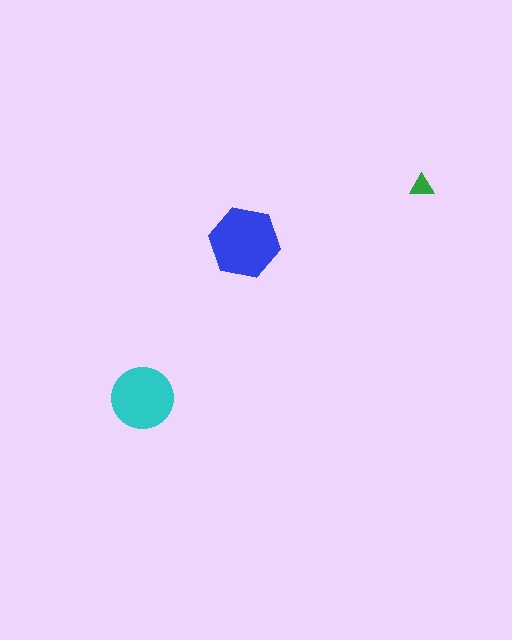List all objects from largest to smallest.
The blue hexagon, the cyan circle, the green triangle.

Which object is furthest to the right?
The green triangle is rightmost.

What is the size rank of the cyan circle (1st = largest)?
2nd.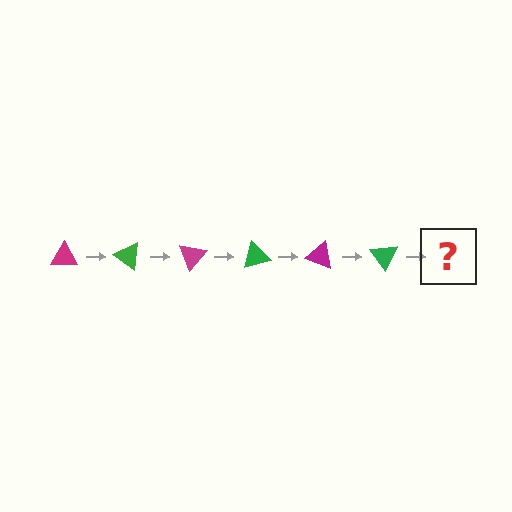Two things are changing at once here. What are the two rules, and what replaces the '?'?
The two rules are that it rotates 35 degrees each step and the color cycles through magenta and green. The '?' should be a magenta triangle, rotated 210 degrees from the start.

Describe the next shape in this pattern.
It should be a magenta triangle, rotated 210 degrees from the start.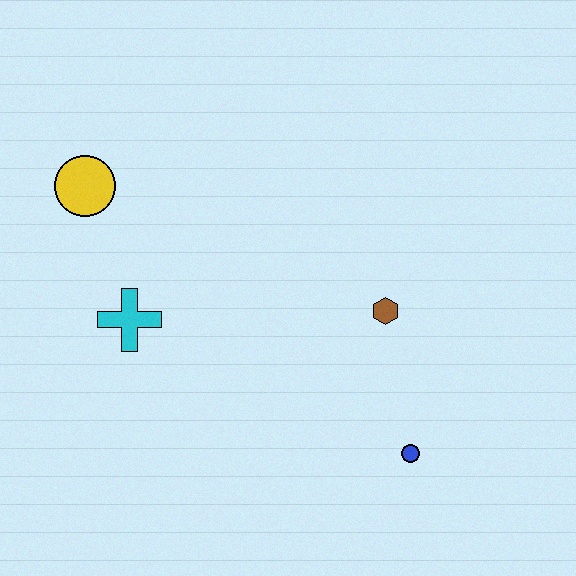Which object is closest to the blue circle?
The brown hexagon is closest to the blue circle.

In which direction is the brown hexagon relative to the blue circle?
The brown hexagon is above the blue circle.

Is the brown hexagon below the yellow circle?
Yes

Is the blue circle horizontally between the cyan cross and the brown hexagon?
No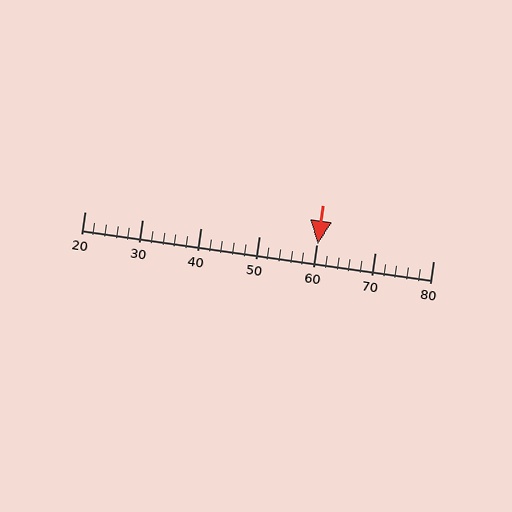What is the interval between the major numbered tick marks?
The major tick marks are spaced 10 units apart.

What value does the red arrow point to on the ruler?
The red arrow points to approximately 60.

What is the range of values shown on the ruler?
The ruler shows values from 20 to 80.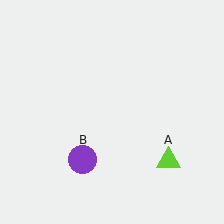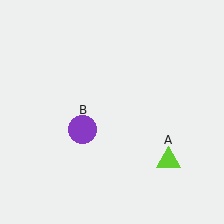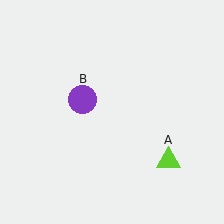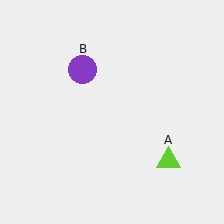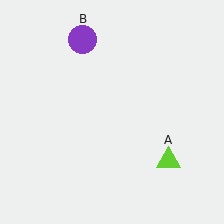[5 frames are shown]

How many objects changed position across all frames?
1 object changed position: purple circle (object B).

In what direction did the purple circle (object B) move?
The purple circle (object B) moved up.